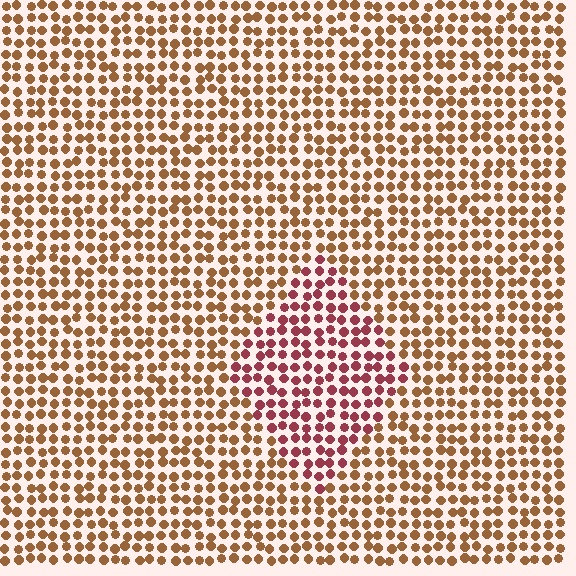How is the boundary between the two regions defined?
The boundary is defined purely by a slight shift in hue (about 40 degrees). Spacing, size, and orientation are identical on both sides.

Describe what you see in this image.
The image is filled with small brown elements in a uniform arrangement. A diamond-shaped region is visible where the elements are tinted to a slightly different hue, forming a subtle color boundary.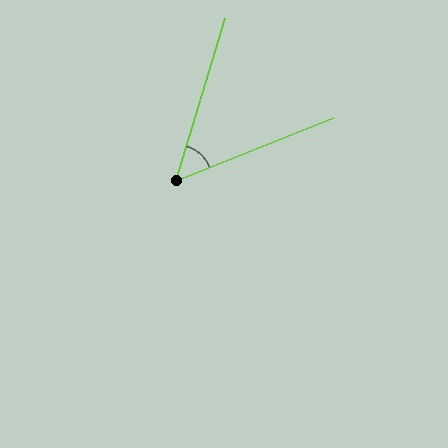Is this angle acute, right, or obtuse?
It is acute.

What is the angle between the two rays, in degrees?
Approximately 51 degrees.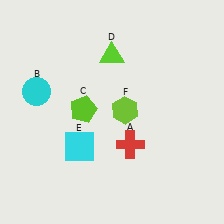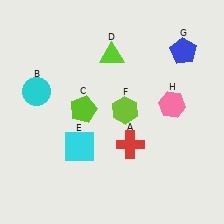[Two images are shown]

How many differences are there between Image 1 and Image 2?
There are 2 differences between the two images.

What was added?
A blue pentagon (G), a pink hexagon (H) were added in Image 2.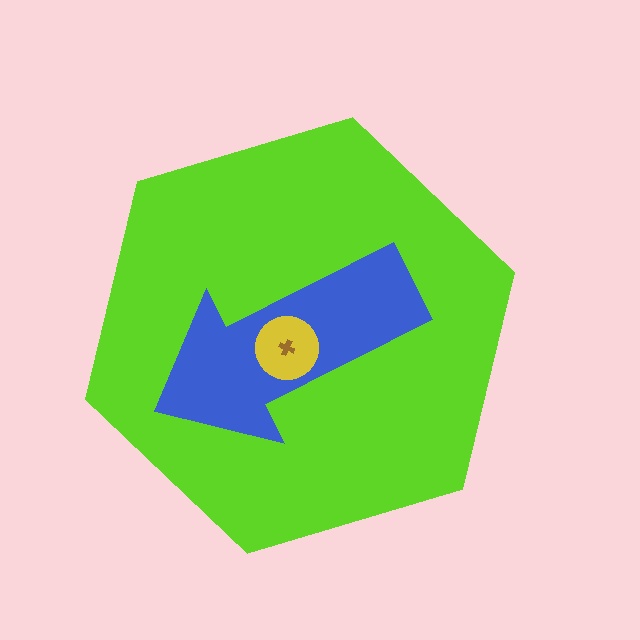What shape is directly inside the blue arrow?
The yellow circle.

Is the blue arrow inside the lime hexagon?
Yes.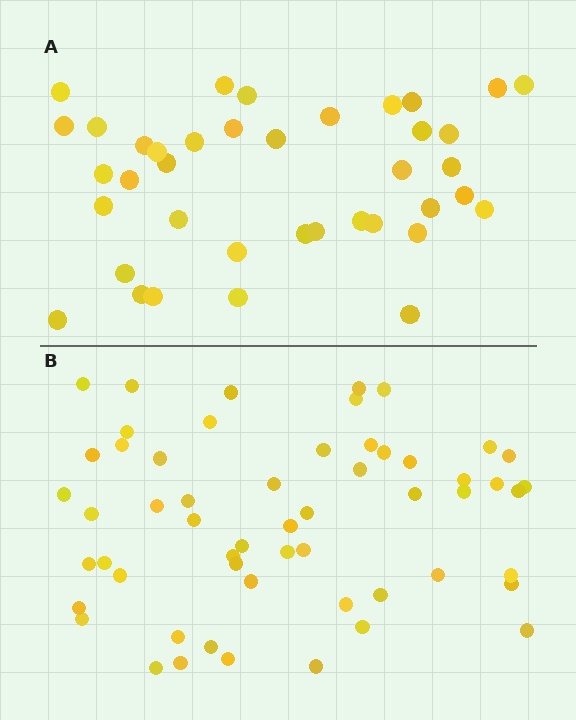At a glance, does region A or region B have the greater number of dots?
Region B (the bottom region) has more dots.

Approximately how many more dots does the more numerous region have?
Region B has approximately 15 more dots than region A.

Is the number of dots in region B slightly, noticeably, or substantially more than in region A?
Region B has noticeably more, but not dramatically so. The ratio is roughly 1.4 to 1.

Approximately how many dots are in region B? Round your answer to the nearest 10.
About 60 dots. (The exact count is 56, which rounds to 60.)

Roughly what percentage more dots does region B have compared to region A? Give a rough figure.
About 45% more.